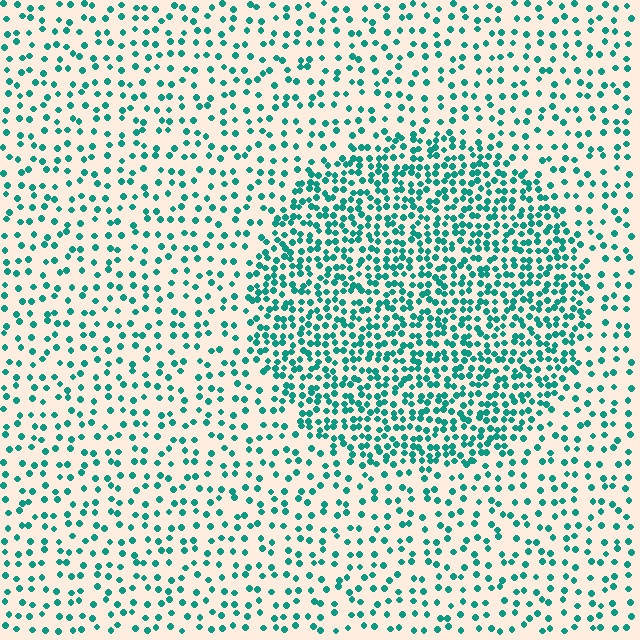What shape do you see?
I see a circle.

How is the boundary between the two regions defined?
The boundary is defined by a change in element density (approximately 2.2x ratio). All elements are the same color, size, and shape.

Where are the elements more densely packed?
The elements are more densely packed inside the circle boundary.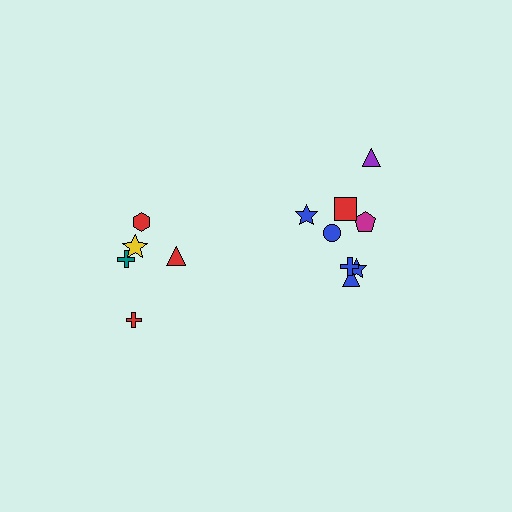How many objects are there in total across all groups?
There are 13 objects.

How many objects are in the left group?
There are 5 objects.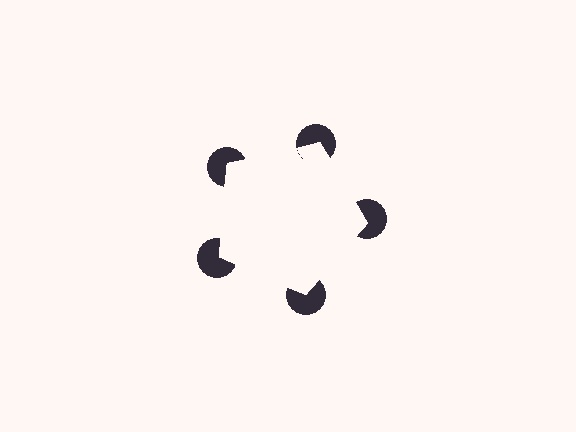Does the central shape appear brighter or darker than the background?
It typically appears slightly brighter than the background, even though no actual brightness change is drawn.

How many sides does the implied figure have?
5 sides.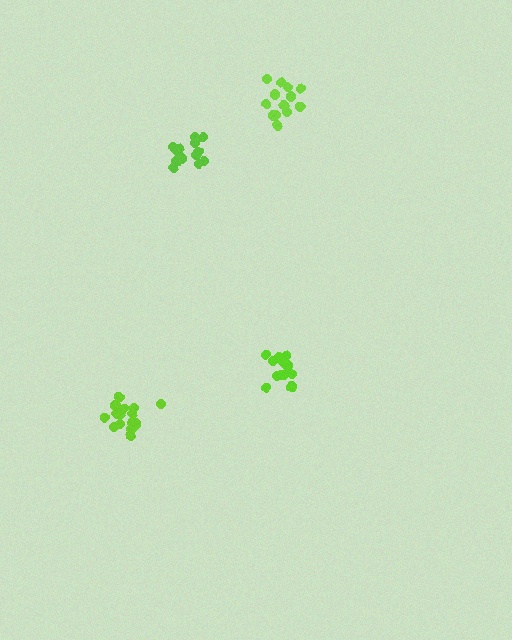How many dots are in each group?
Group 1: 15 dots, Group 2: 13 dots, Group 3: 17 dots, Group 4: 14 dots (59 total).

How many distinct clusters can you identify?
There are 4 distinct clusters.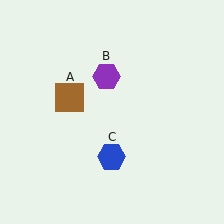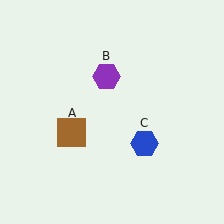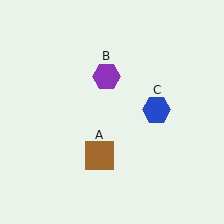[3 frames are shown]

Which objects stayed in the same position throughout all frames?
Purple hexagon (object B) remained stationary.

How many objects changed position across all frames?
2 objects changed position: brown square (object A), blue hexagon (object C).